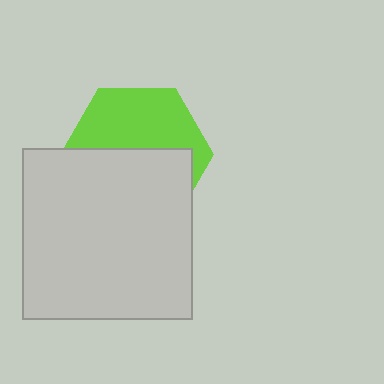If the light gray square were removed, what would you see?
You would see the complete lime hexagon.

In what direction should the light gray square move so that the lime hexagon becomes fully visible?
The light gray square should move down. That is the shortest direction to clear the overlap and leave the lime hexagon fully visible.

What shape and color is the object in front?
The object in front is a light gray square.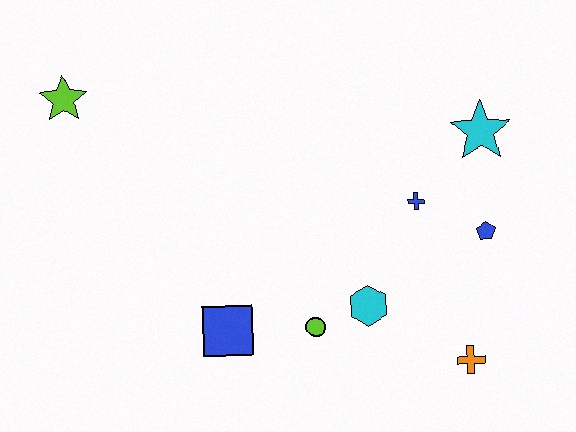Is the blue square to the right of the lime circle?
No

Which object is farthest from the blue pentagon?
The lime star is farthest from the blue pentagon.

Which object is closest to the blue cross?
The blue pentagon is closest to the blue cross.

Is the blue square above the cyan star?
No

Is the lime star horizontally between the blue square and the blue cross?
No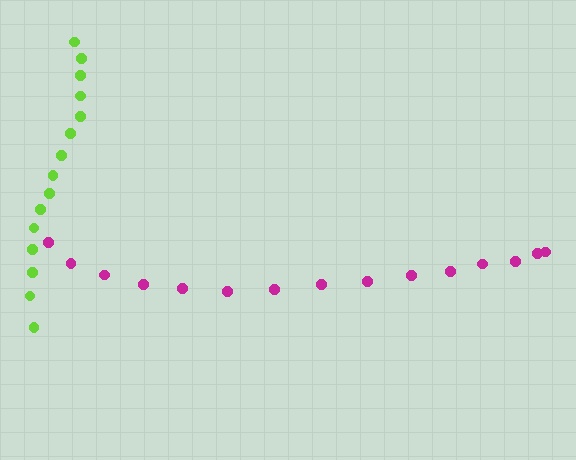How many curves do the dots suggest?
There are 2 distinct paths.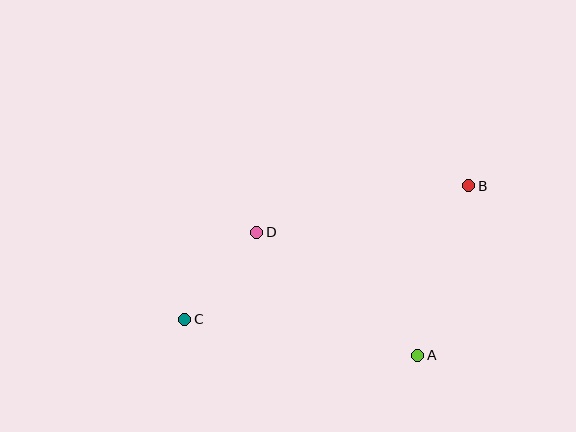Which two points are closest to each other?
Points C and D are closest to each other.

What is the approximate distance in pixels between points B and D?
The distance between B and D is approximately 217 pixels.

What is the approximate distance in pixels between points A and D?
The distance between A and D is approximately 202 pixels.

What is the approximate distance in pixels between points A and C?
The distance between A and C is approximately 236 pixels.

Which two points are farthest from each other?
Points B and C are farthest from each other.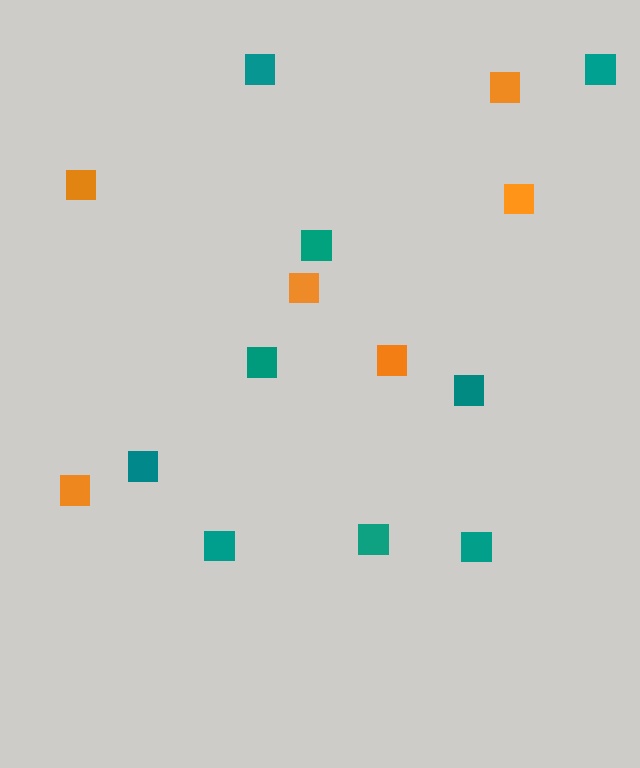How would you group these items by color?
There are 2 groups: one group of teal squares (9) and one group of orange squares (6).